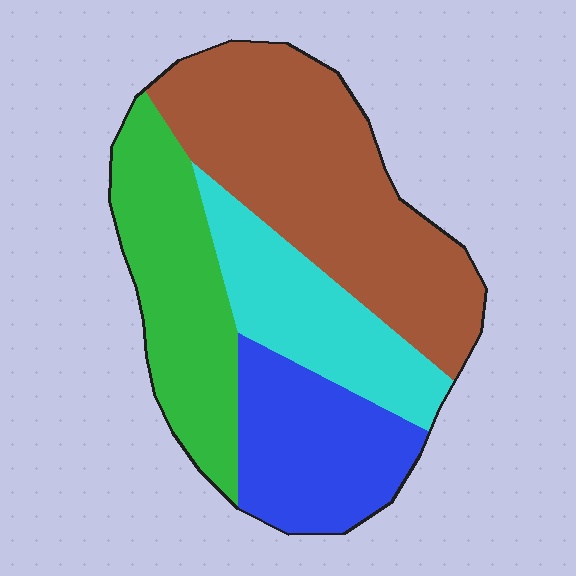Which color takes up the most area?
Brown, at roughly 40%.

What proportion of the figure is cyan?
Cyan takes up less than a quarter of the figure.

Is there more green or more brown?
Brown.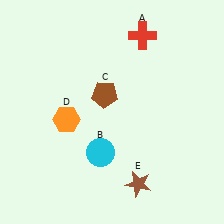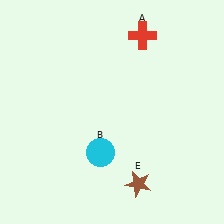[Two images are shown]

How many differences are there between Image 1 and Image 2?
There are 2 differences between the two images.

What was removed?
The orange hexagon (D), the brown pentagon (C) were removed in Image 2.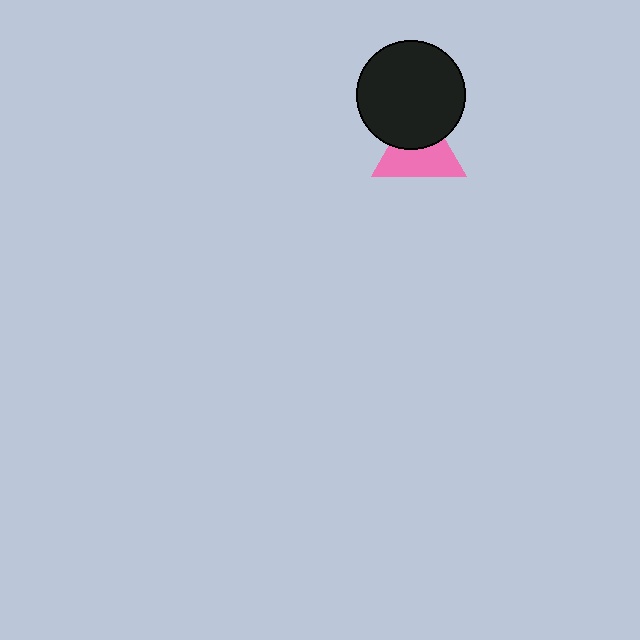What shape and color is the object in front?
The object in front is a black circle.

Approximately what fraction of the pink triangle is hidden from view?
Roughly 40% of the pink triangle is hidden behind the black circle.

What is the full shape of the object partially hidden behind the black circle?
The partially hidden object is a pink triangle.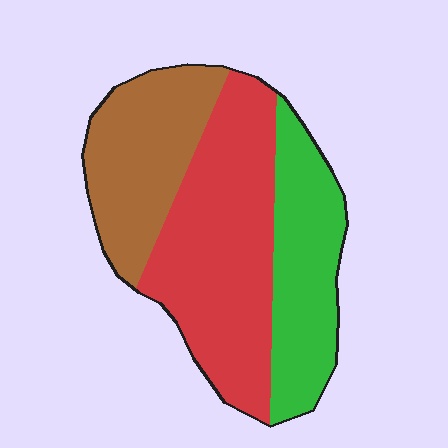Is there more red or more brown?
Red.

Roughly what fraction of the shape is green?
Green takes up about one quarter (1/4) of the shape.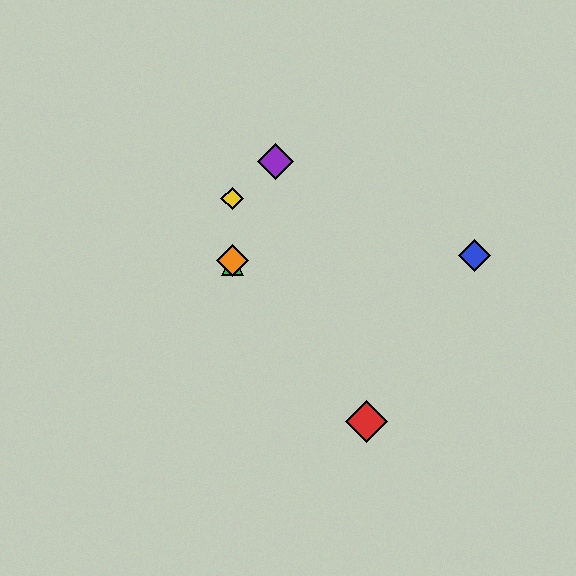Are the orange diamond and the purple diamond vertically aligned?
No, the orange diamond is at x≈232 and the purple diamond is at x≈275.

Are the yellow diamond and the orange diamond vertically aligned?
Yes, both are at x≈232.